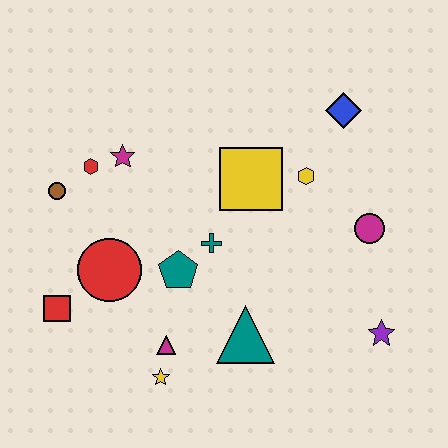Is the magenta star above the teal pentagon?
Yes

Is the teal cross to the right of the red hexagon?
Yes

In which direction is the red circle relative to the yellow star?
The red circle is above the yellow star.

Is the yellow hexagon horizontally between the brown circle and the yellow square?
No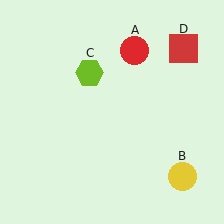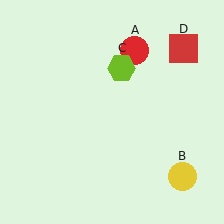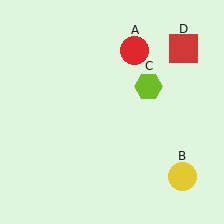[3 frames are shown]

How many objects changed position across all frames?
1 object changed position: lime hexagon (object C).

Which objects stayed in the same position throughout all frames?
Red circle (object A) and yellow circle (object B) and red square (object D) remained stationary.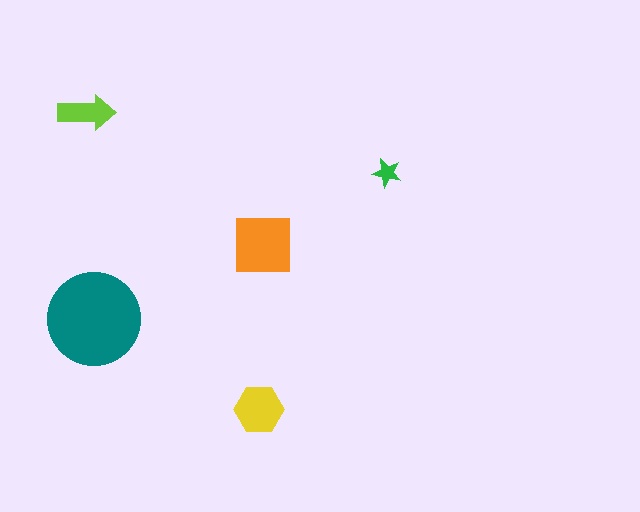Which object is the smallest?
The green star.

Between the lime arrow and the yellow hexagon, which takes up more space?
The yellow hexagon.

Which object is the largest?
The teal circle.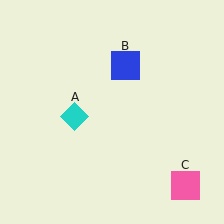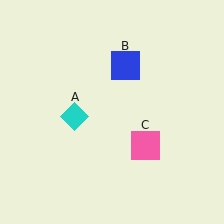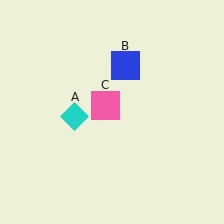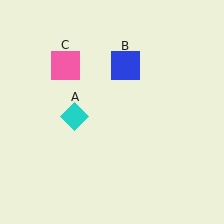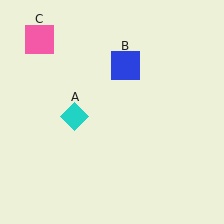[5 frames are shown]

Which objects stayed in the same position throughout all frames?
Cyan diamond (object A) and blue square (object B) remained stationary.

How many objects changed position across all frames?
1 object changed position: pink square (object C).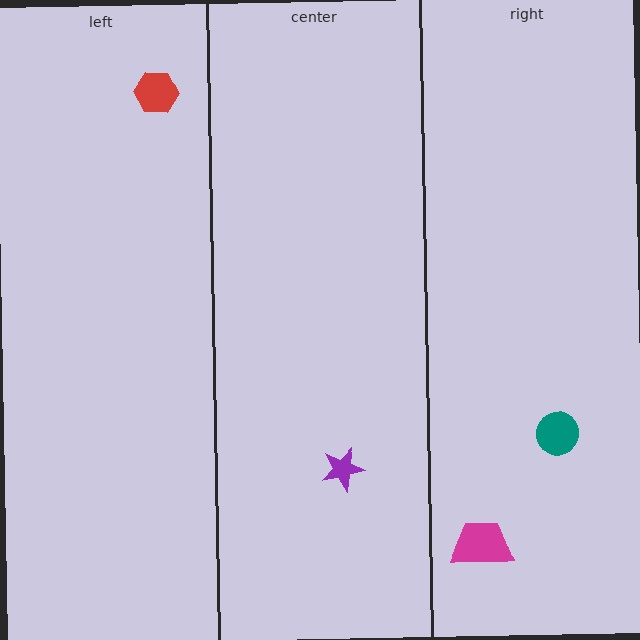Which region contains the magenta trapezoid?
The right region.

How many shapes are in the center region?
1.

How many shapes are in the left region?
1.